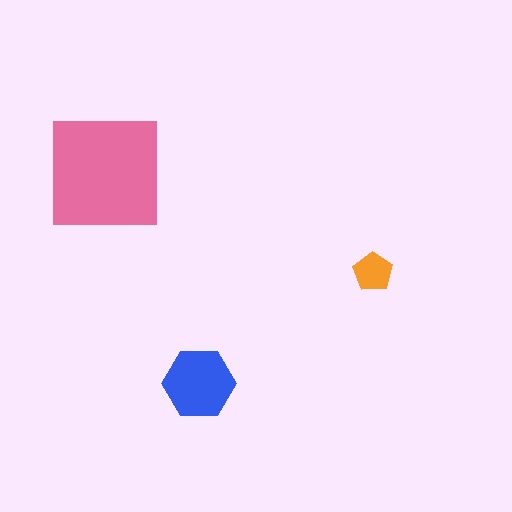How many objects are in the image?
There are 3 objects in the image.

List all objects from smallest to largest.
The orange pentagon, the blue hexagon, the pink square.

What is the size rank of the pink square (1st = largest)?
1st.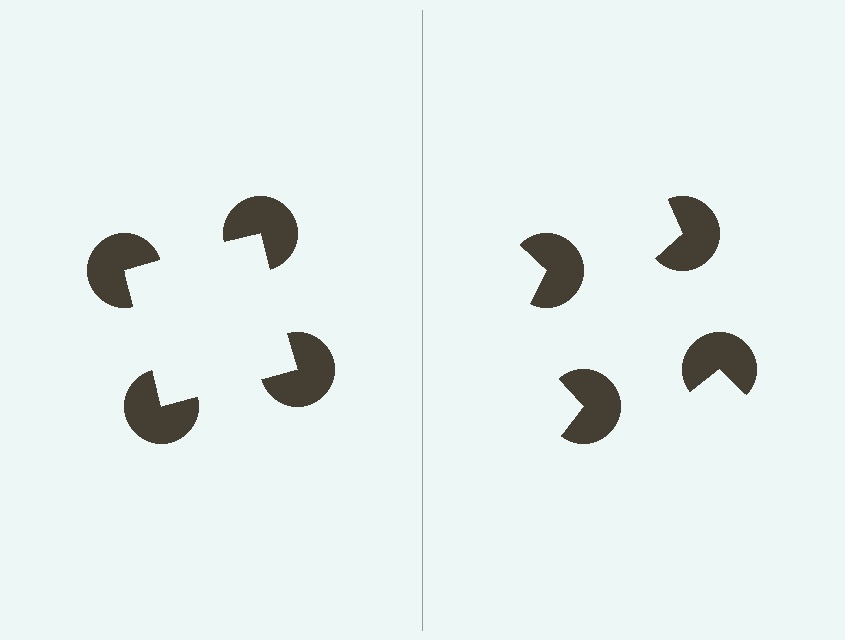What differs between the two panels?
The pac-man discs are positioned identically on both sides; only the wedge orientations differ. On the left they align to a square; on the right they are misaligned.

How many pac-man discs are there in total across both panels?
8 — 4 on each side.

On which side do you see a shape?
An illusory square appears on the left side. On the right side the wedge cuts are rotated, so no coherent shape forms.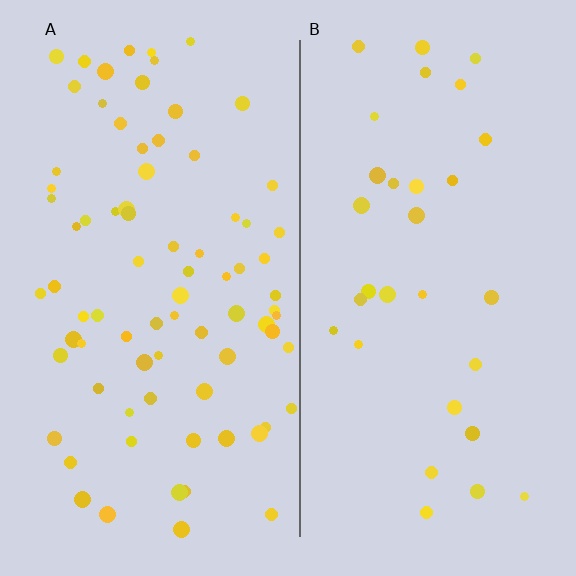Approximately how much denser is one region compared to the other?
Approximately 2.6× — region A over region B.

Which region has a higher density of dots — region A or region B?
A (the left).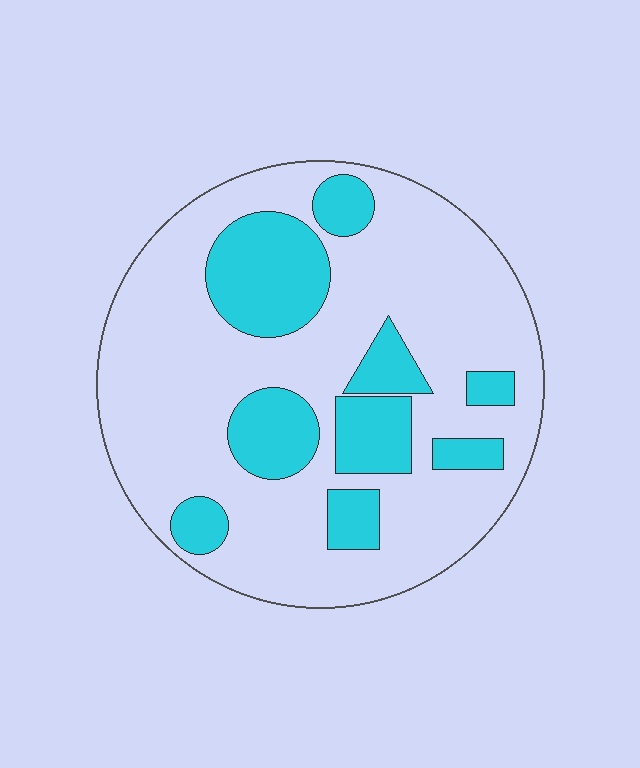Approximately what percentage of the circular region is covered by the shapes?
Approximately 25%.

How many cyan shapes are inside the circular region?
9.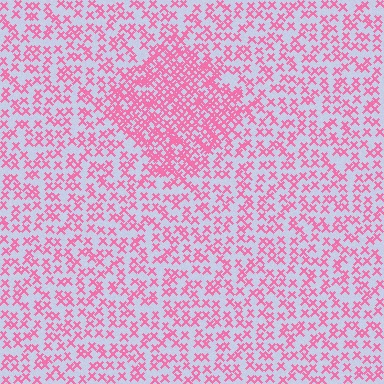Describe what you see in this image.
The image contains small pink elements arranged at two different densities. A diamond-shaped region is visible where the elements are more densely packed than the surrounding area.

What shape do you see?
I see a diamond.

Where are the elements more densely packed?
The elements are more densely packed inside the diamond boundary.